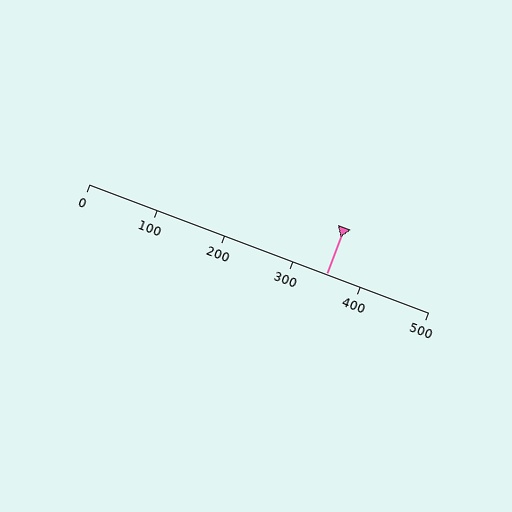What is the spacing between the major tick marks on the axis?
The major ticks are spaced 100 apart.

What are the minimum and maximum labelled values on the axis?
The axis runs from 0 to 500.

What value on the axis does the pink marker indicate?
The marker indicates approximately 350.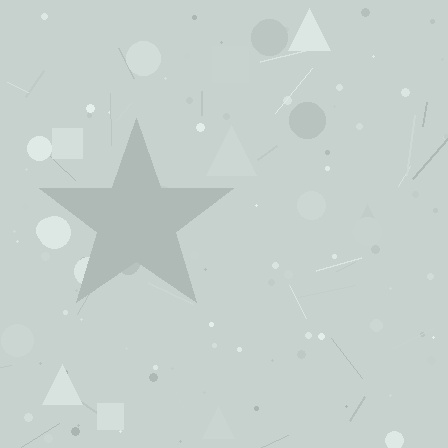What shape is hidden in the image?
A star is hidden in the image.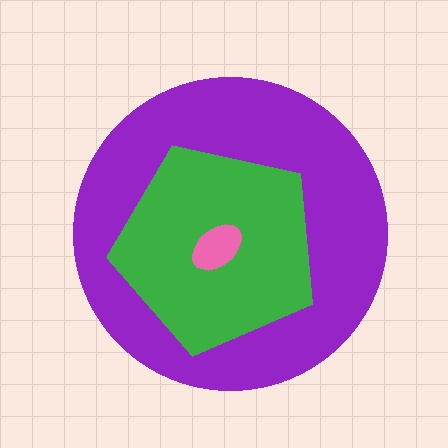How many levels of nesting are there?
3.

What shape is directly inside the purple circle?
The green pentagon.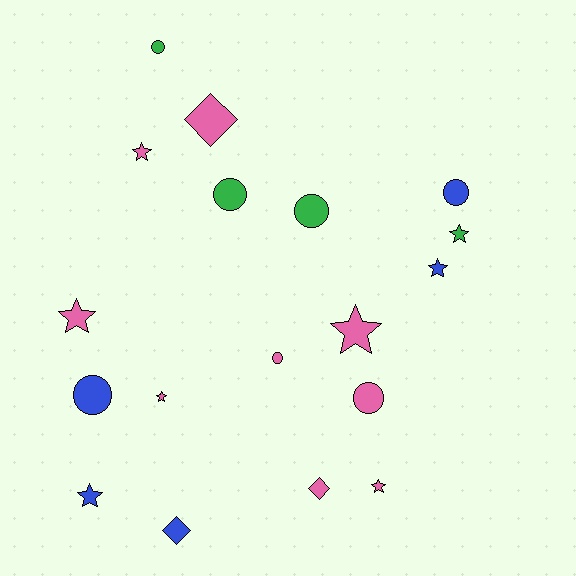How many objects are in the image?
There are 18 objects.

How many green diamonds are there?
There are no green diamonds.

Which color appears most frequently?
Pink, with 9 objects.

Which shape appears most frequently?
Star, with 8 objects.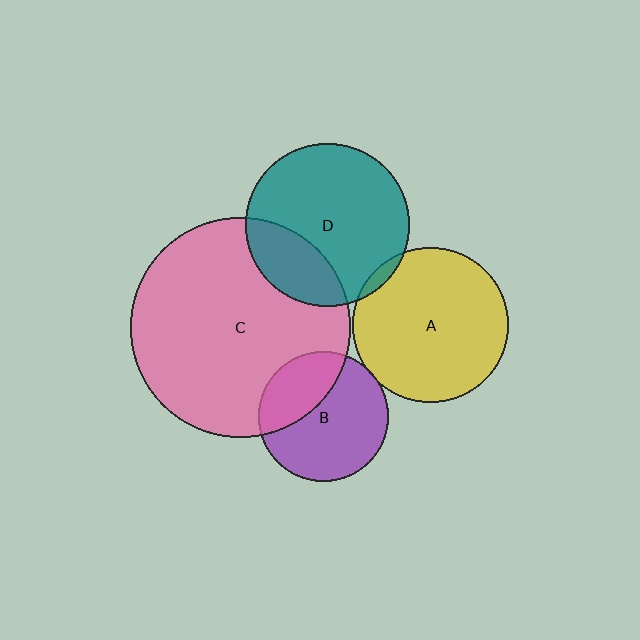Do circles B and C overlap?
Yes.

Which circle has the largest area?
Circle C (pink).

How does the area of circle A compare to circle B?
Approximately 1.4 times.